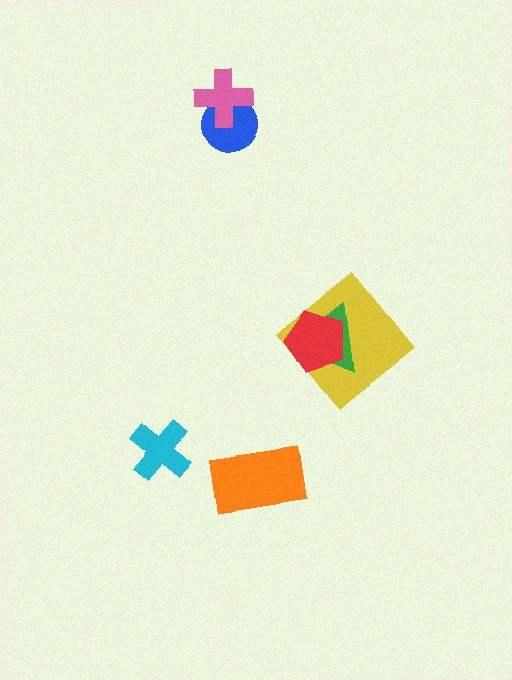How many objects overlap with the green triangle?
2 objects overlap with the green triangle.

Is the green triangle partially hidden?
Yes, it is partially covered by another shape.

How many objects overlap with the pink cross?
1 object overlaps with the pink cross.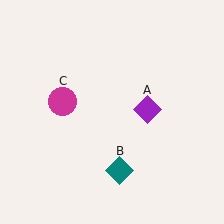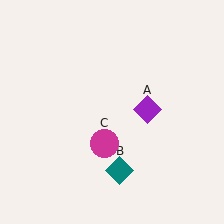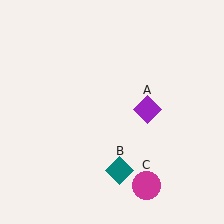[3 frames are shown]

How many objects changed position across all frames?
1 object changed position: magenta circle (object C).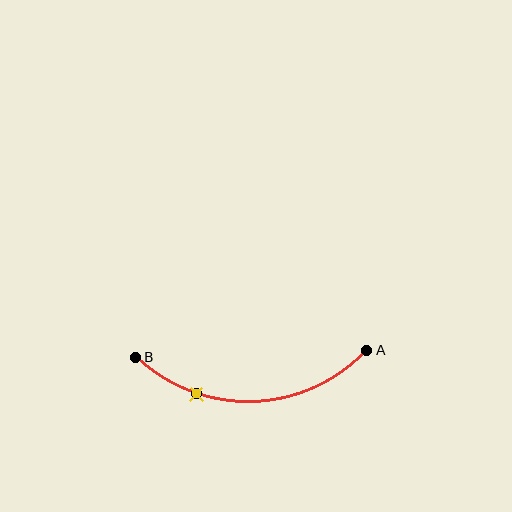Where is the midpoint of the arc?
The arc midpoint is the point on the curve farthest from the straight line joining A and B. It sits below that line.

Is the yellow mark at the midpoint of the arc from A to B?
No. The yellow mark lies on the arc but is closer to endpoint B. The arc midpoint would be at the point on the curve equidistant along the arc from both A and B.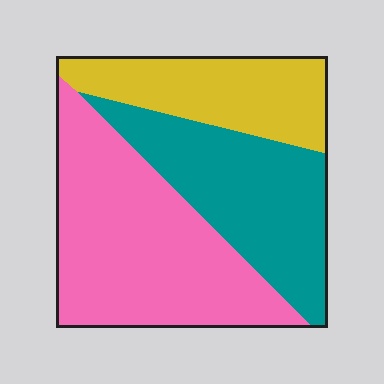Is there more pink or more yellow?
Pink.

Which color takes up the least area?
Yellow, at roughly 25%.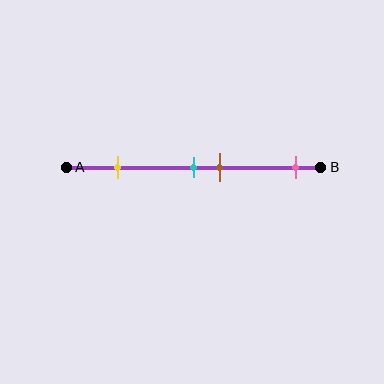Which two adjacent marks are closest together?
The cyan and brown marks are the closest adjacent pair.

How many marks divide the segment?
There are 4 marks dividing the segment.